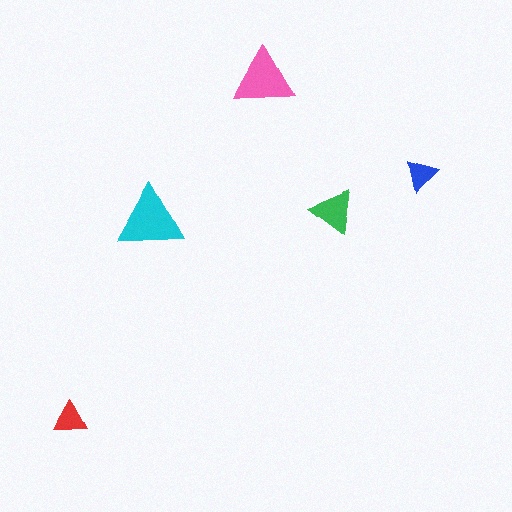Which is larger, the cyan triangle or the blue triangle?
The cyan one.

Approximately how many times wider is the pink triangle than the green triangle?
About 1.5 times wider.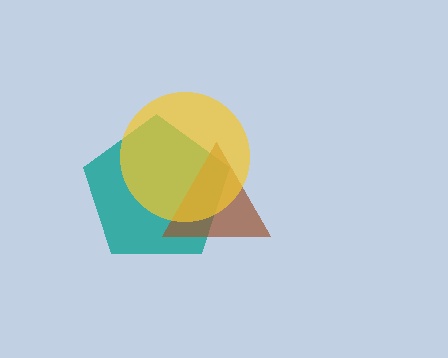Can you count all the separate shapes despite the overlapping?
Yes, there are 3 separate shapes.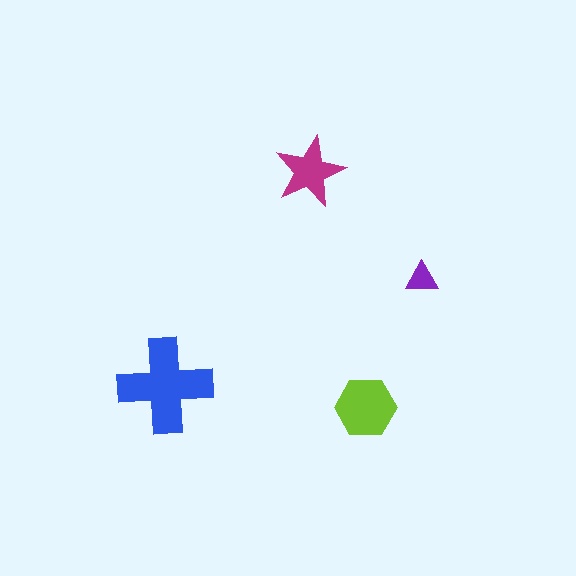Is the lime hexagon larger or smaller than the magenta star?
Larger.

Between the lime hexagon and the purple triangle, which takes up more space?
The lime hexagon.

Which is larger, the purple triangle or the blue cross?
The blue cross.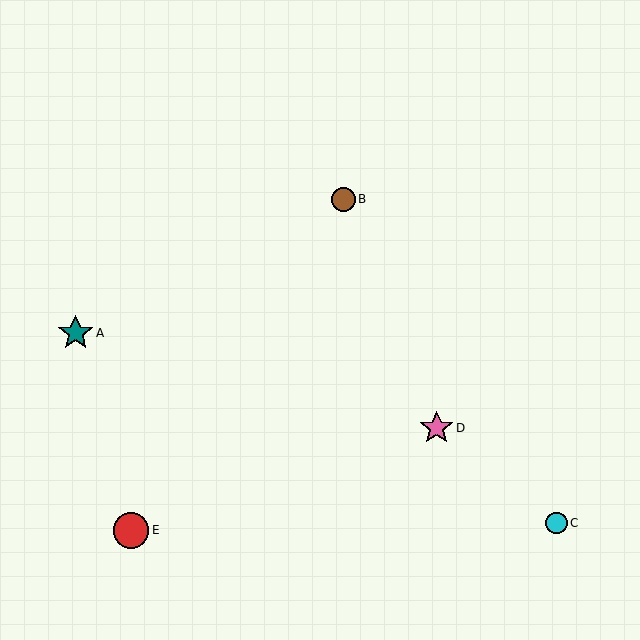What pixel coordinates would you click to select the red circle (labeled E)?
Click at (131, 530) to select the red circle E.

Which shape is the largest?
The red circle (labeled E) is the largest.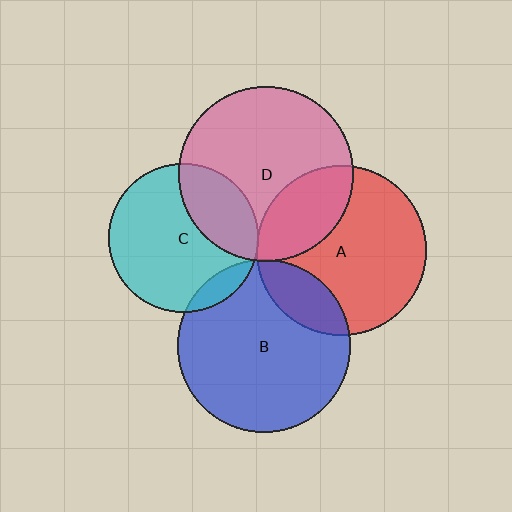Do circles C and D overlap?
Yes.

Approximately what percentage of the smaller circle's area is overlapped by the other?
Approximately 30%.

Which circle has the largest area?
Circle D (pink).